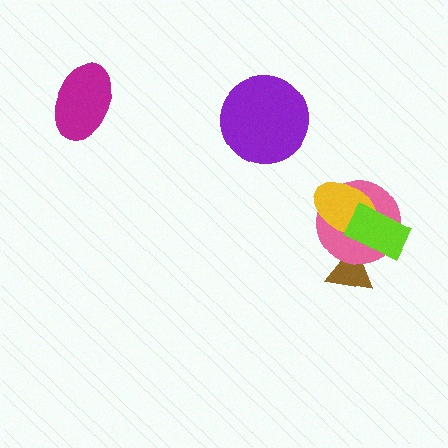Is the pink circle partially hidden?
Yes, it is partially covered by another shape.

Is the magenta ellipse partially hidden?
No, no other shape covers it.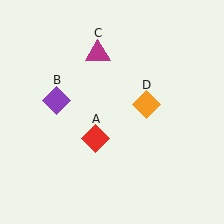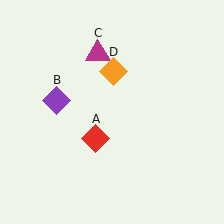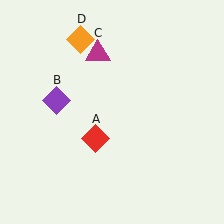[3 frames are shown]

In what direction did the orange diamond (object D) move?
The orange diamond (object D) moved up and to the left.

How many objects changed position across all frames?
1 object changed position: orange diamond (object D).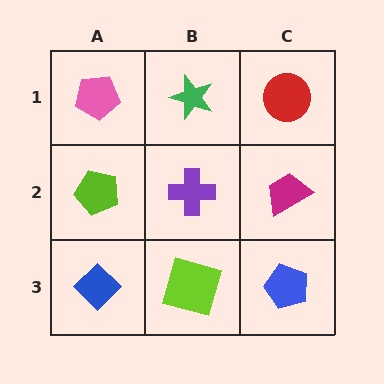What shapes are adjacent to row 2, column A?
A pink pentagon (row 1, column A), a blue diamond (row 3, column A), a purple cross (row 2, column B).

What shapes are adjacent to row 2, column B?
A green star (row 1, column B), a lime square (row 3, column B), a lime pentagon (row 2, column A), a magenta trapezoid (row 2, column C).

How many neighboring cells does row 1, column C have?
2.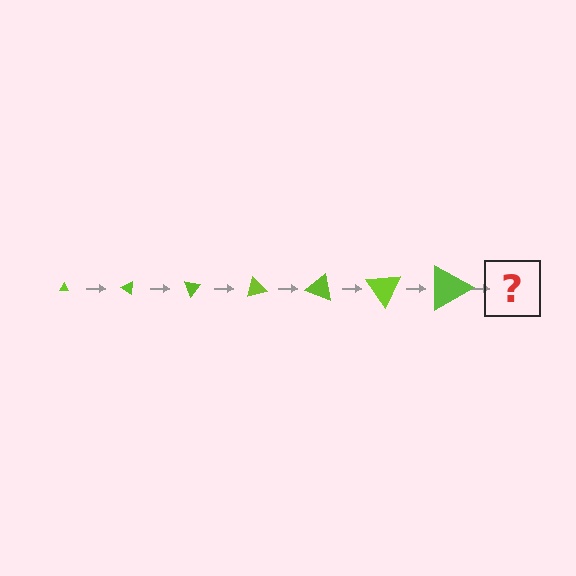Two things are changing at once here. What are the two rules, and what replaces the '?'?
The two rules are that the triangle grows larger each step and it rotates 35 degrees each step. The '?' should be a triangle, larger than the previous one and rotated 245 degrees from the start.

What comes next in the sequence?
The next element should be a triangle, larger than the previous one and rotated 245 degrees from the start.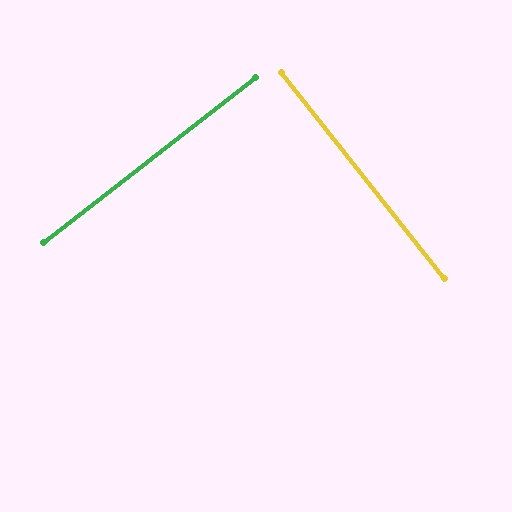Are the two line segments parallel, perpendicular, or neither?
Perpendicular — they meet at approximately 90°.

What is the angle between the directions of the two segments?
Approximately 90 degrees.